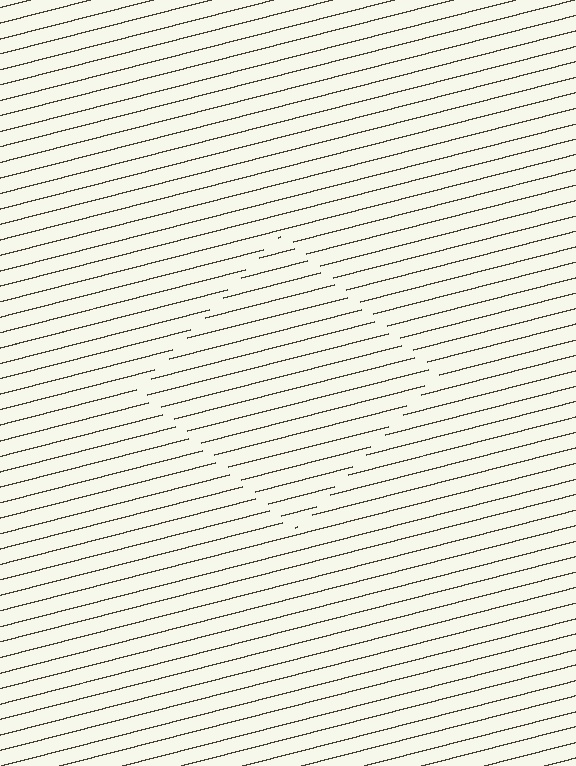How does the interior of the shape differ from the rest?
The interior of the shape contains the same grating, shifted by half a period — the contour is defined by the phase discontinuity where line-ends from the inner and outer gratings abut.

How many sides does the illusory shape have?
4 sides — the line-ends trace a square.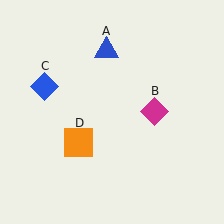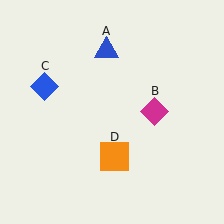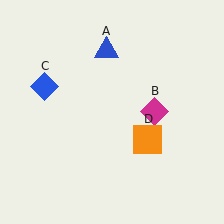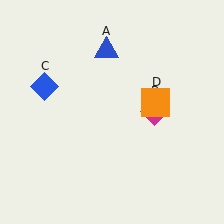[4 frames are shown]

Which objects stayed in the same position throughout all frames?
Blue triangle (object A) and magenta diamond (object B) and blue diamond (object C) remained stationary.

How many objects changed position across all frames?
1 object changed position: orange square (object D).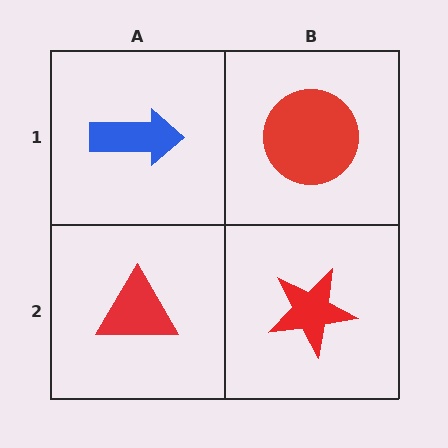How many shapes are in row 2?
2 shapes.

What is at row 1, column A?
A blue arrow.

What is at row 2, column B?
A red star.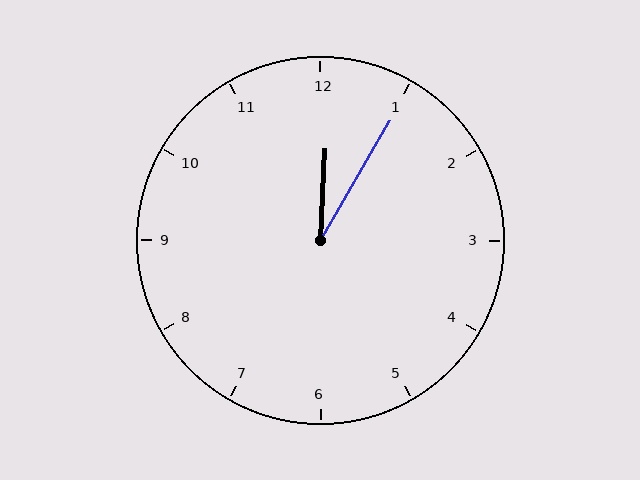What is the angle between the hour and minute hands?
Approximately 28 degrees.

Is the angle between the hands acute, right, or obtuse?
It is acute.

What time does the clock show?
12:05.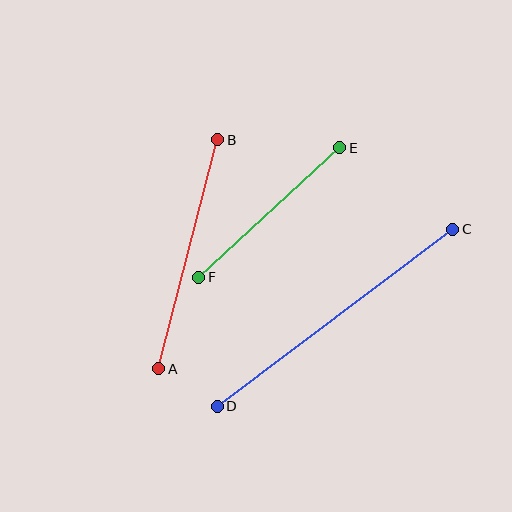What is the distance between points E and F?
The distance is approximately 191 pixels.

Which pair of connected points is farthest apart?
Points C and D are farthest apart.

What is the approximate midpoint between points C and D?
The midpoint is at approximately (335, 318) pixels.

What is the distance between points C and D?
The distance is approximately 294 pixels.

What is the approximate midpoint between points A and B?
The midpoint is at approximately (188, 254) pixels.